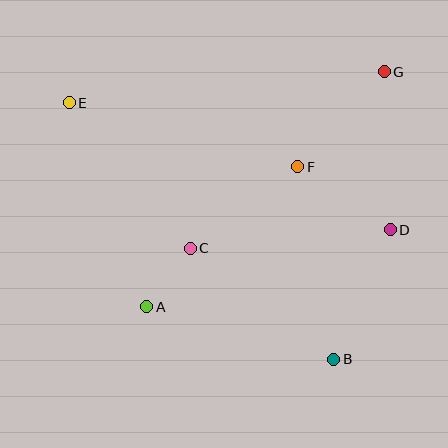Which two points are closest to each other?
Points A and C are closest to each other.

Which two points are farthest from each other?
Points B and E are farthest from each other.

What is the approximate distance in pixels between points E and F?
The distance between E and F is approximately 237 pixels.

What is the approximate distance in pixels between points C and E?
The distance between C and E is approximately 189 pixels.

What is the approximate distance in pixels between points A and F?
The distance between A and F is approximately 206 pixels.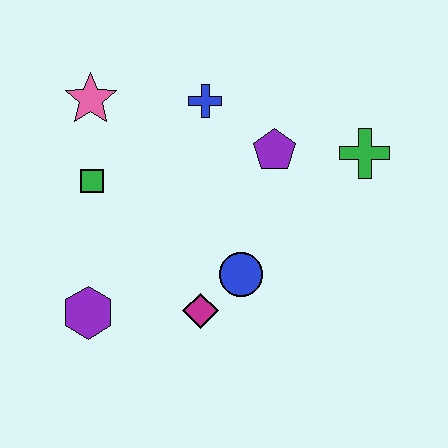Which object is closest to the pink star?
The green square is closest to the pink star.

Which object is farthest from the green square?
The green cross is farthest from the green square.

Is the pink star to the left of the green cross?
Yes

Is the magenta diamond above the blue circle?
No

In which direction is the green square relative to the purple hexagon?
The green square is above the purple hexagon.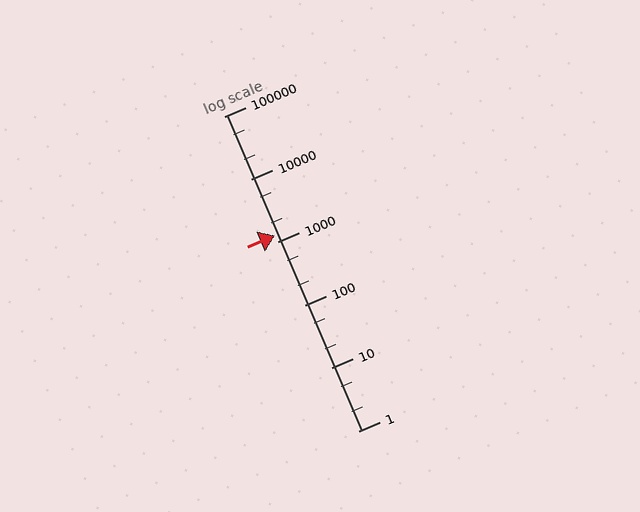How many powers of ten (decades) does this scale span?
The scale spans 5 decades, from 1 to 100000.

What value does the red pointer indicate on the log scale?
The pointer indicates approximately 1300.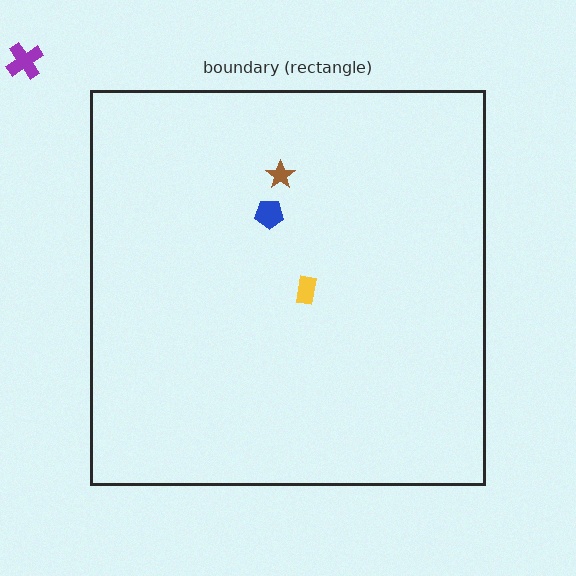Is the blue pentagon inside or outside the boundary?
Inside.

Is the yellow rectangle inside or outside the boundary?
Inside.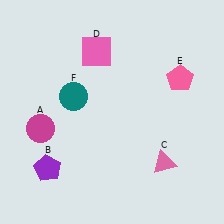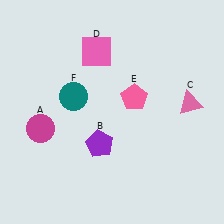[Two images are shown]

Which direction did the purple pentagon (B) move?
The purple pentagon (B) moved right.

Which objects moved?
The objects that moved are: the purple pentagon (B), the pink triangle (C), the pink pentagon (E).